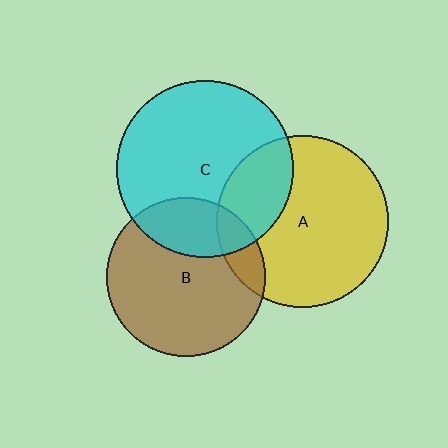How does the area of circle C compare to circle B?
Approximately 1.2 times.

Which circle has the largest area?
Circle C (cyan).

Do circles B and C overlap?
Yes.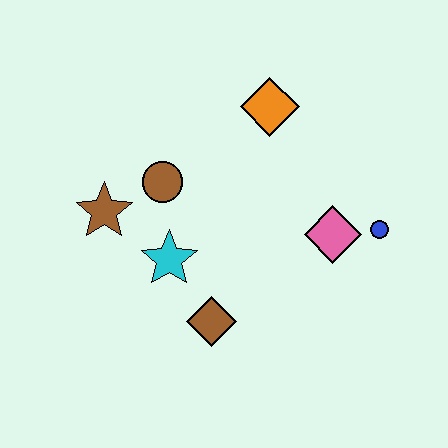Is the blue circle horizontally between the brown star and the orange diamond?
No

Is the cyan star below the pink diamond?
Yes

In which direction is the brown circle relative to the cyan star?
The brown circle is above the cyan star.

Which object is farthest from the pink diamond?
The brown star is farthest from the pink diamond.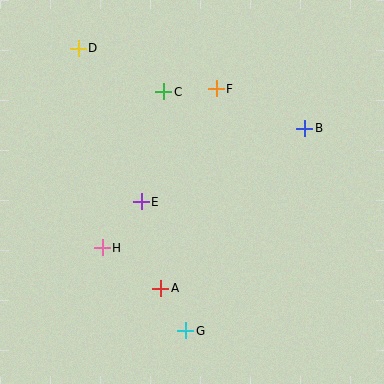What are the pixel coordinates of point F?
Point F is at (216, 89).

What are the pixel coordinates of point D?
Point D is at (78, 48).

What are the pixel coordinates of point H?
Point H is at (102, 248).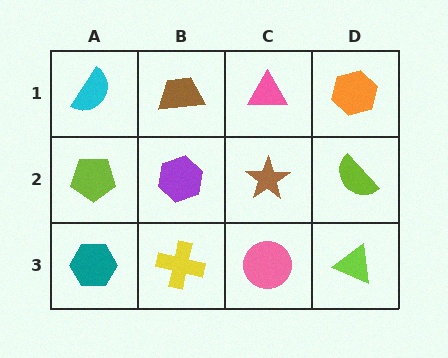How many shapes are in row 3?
4 shapes.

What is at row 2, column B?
A purple hexagon.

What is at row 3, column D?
A lime triangle.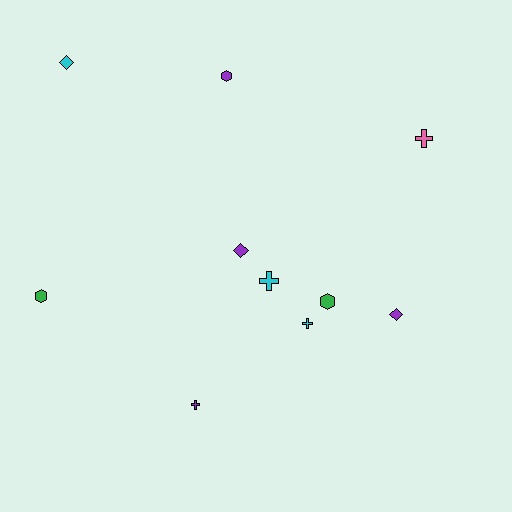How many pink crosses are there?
There is 1 pink cross.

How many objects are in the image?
There are 10 objects.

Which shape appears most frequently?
Cross, with 4 objects.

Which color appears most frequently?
Purple, with 4 objects.